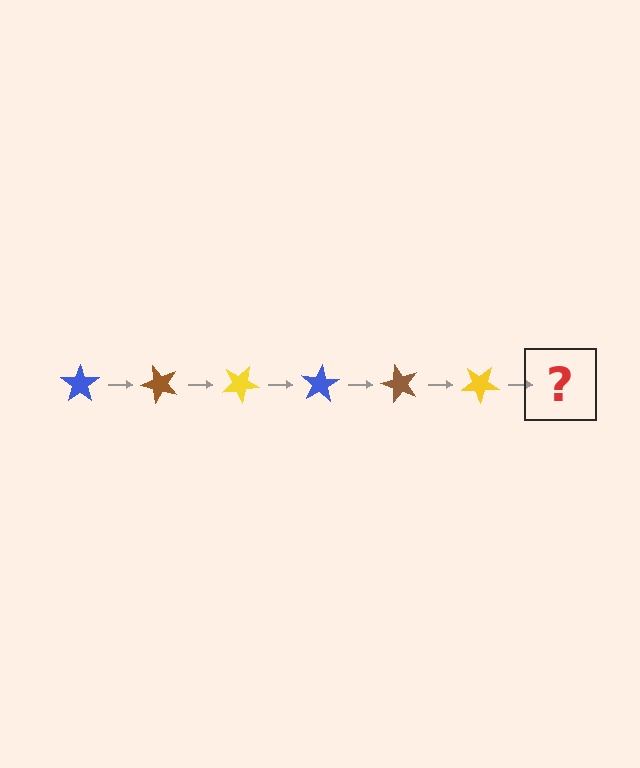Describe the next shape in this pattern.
It should be a blue star, rotated 300 degrees from the start.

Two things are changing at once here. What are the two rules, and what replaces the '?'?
The two rules are that it rotates 50 degrees each step and the color cycles through blue, brown, and yellow. The '?' should be a blue star, rotated 300 degrees from the start.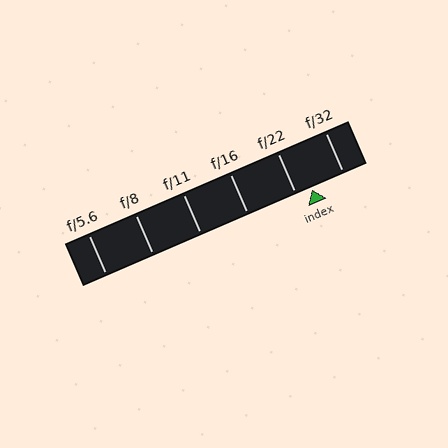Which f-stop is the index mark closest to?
The index mark is closest to f/22.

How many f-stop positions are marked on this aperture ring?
There are 6 f-stop positions marked.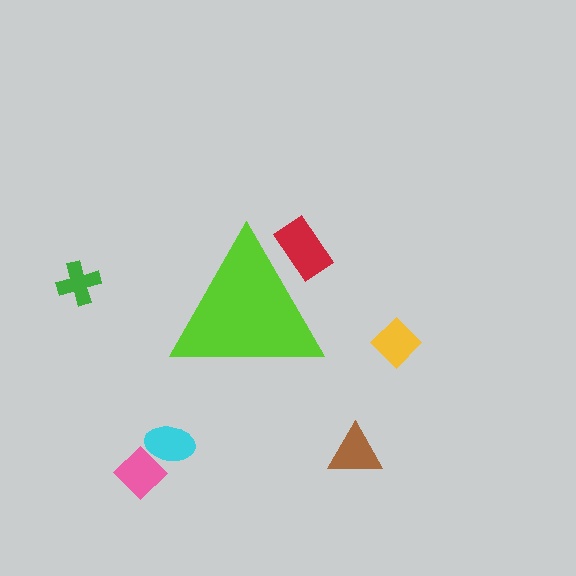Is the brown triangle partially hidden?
No, the brown triangle is fully visible.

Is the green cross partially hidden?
No, the green cross is fully visible.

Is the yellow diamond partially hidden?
No, the yellow diamond is fully visible.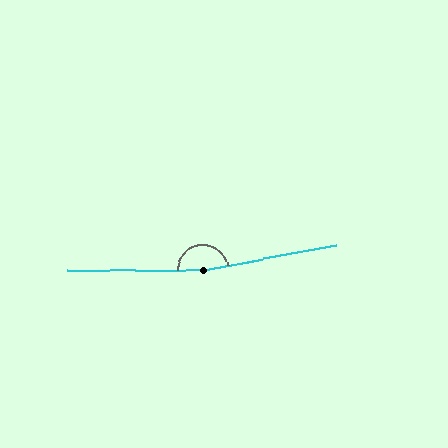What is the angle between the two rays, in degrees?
Approximately 169 degrees.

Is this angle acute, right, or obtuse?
It is obtuse.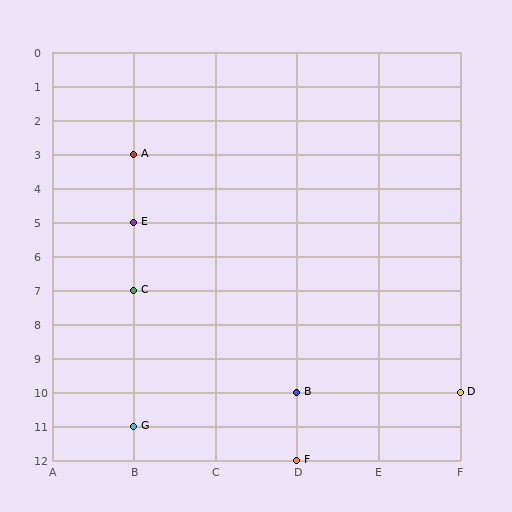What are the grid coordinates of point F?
Point F is at grid coordinates (D, 12).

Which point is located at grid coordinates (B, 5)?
Point E is at (B, 5).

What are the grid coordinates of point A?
Point A is at grid coordinates (B, 3).